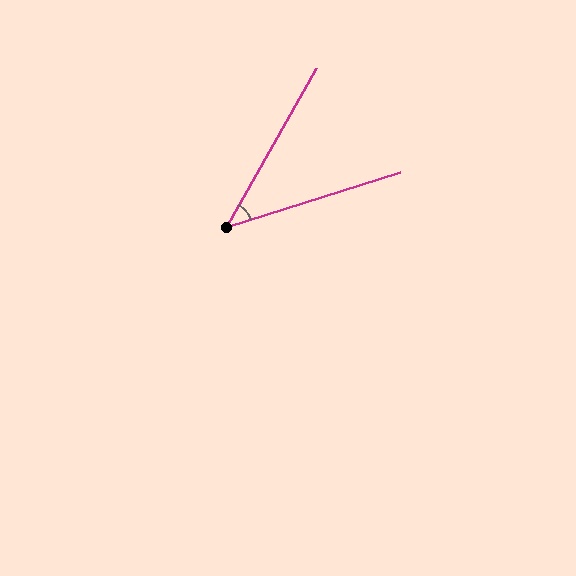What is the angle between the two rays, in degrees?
Approximately 43 degrees.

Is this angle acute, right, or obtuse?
It is acute.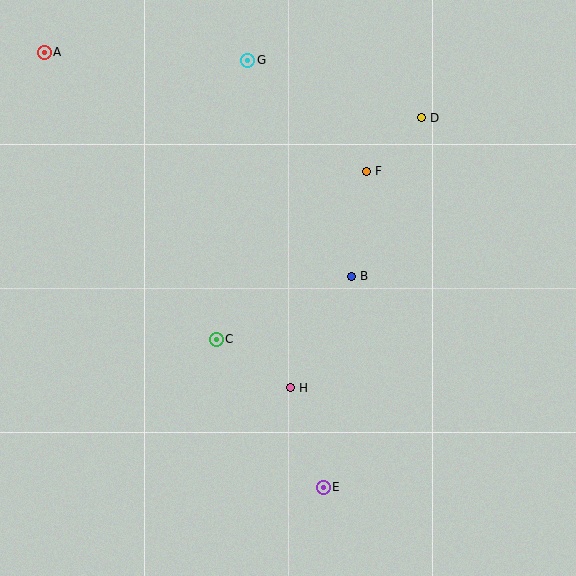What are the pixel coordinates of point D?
Point D is at (421, 118).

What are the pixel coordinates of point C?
Point C is at (216, 339).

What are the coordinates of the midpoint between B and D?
The midpoint between B and D is at (386, 197).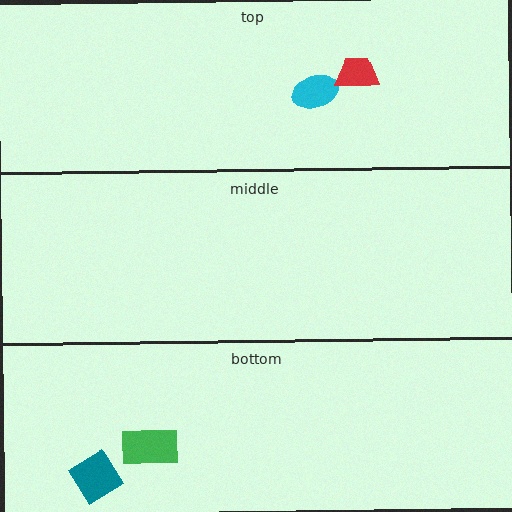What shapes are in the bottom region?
The teal diamond, the green rectangle.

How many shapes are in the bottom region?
2.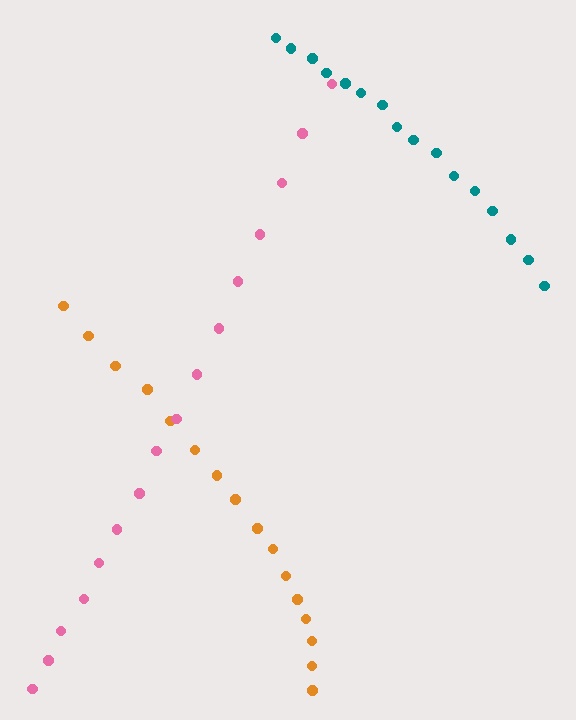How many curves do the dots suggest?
There are 3 distinct paths.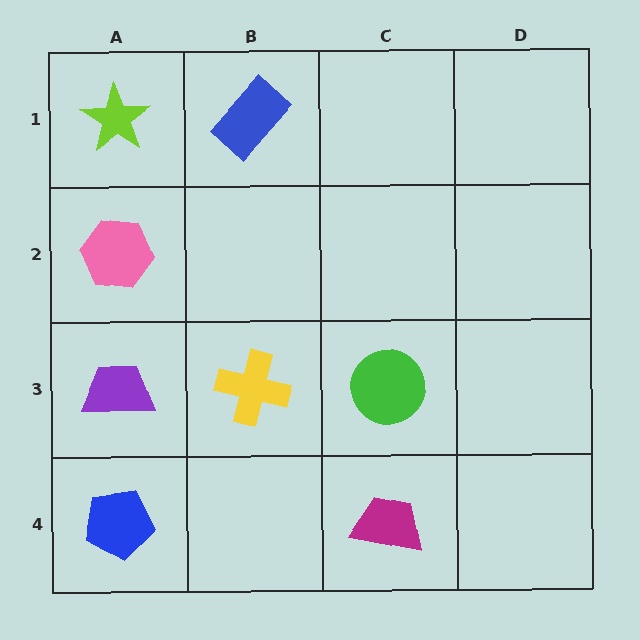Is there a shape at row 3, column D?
No, that cell is empty.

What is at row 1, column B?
A blue rectangle.